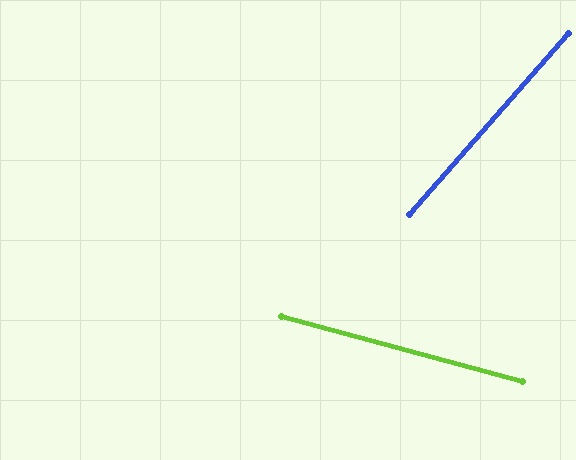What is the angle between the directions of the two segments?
Approximately 64 degrees.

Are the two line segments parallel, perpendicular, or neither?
Neither parallel nor perpendicular — they differ by about 64°.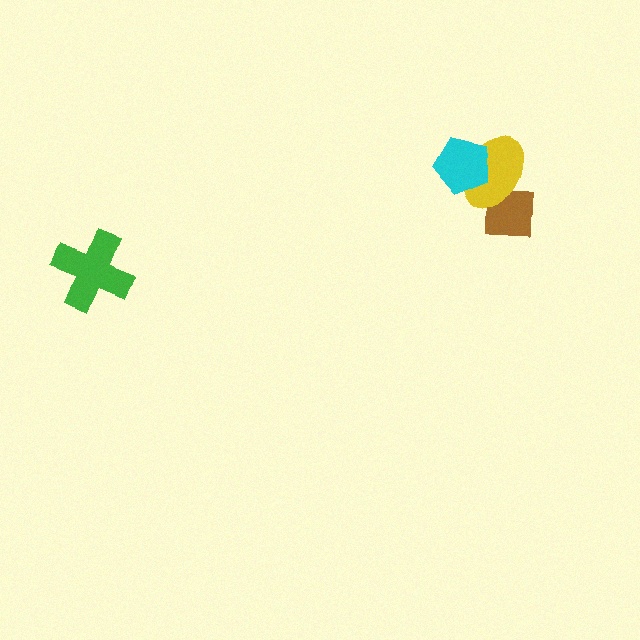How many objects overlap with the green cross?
0 objects overlap with the green cross.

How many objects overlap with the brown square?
1 object overlaps with the brown square.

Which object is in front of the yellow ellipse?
The cyan pentagon is in front of the yellow ellipse.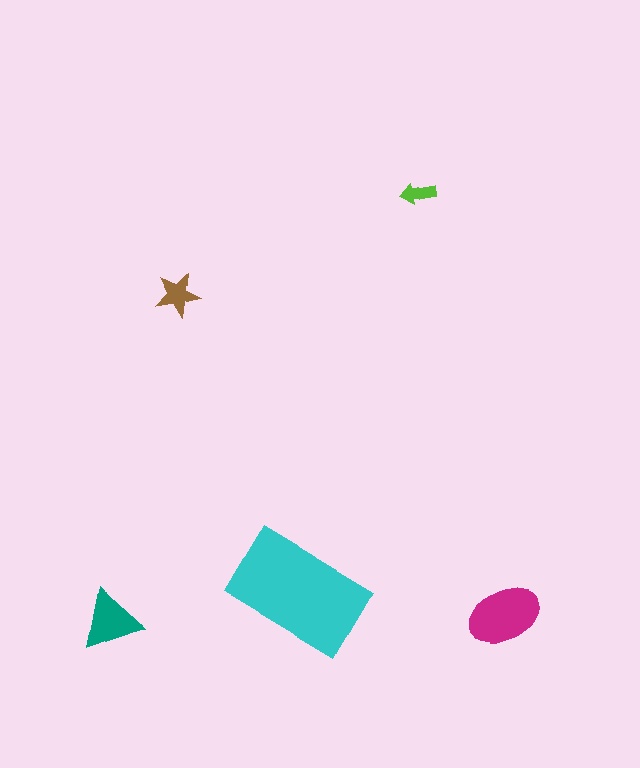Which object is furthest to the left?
The teal triangle is leftmost.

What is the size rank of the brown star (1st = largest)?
4th.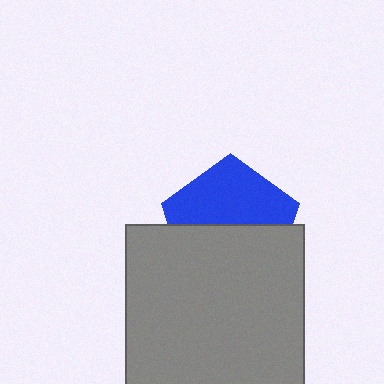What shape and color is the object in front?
The object in front is a gray rectangle.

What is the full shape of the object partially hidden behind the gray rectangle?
The partially hidden object is a blue pentagon.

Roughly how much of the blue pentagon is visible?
About half of it is visible (roughly 48%).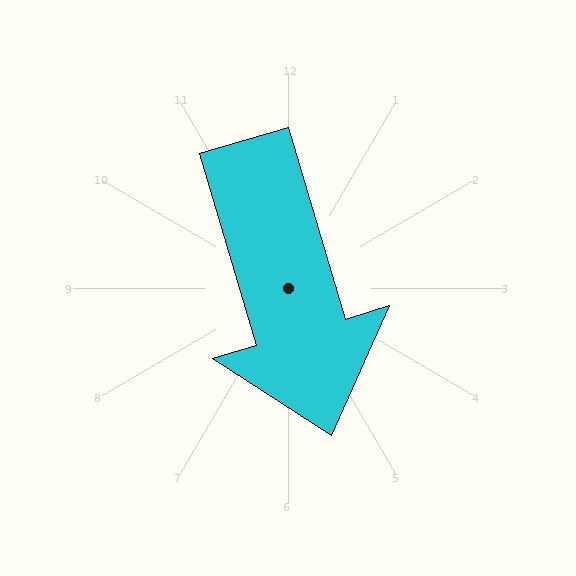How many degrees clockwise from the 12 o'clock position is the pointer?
Approximately 163 degrees.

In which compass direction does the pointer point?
South.